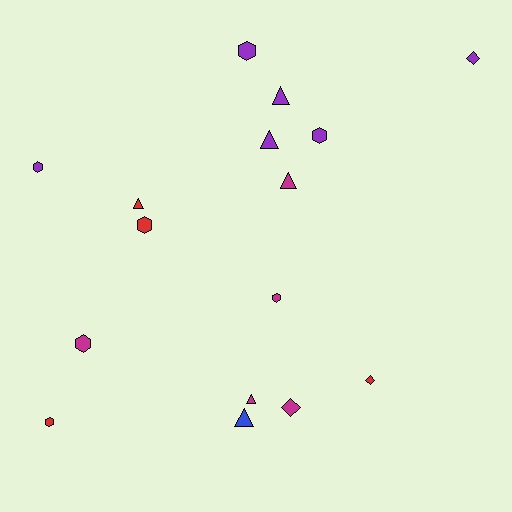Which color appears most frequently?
Purple, with 6 objects.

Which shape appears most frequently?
Hexagon, with 7 objects.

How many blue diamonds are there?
There are no blue diamonds.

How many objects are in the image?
There are 16 objects.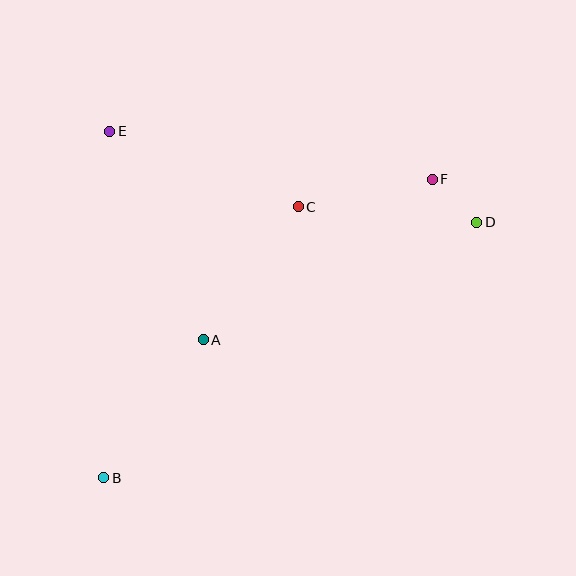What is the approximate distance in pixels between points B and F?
The distance between B and F is approximately 444 pixels.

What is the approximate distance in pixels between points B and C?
The distance between B and C is approximately 334 pixels.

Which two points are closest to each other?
Points D and F are closest to each other.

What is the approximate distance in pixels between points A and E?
The distance between A and E is approximately 228 pixels.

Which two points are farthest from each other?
Points B and D are farthest from each other.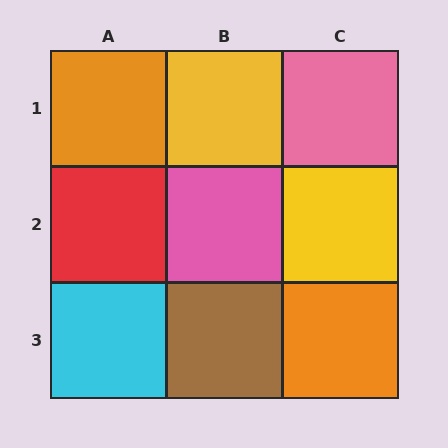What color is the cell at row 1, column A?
Orange.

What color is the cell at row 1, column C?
Pink.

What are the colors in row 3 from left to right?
Cyan, brown, orange.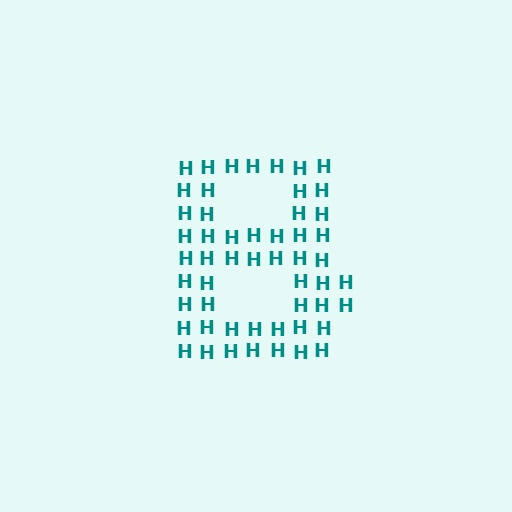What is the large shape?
The large shape is the letter B.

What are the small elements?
The small elements are letter H's.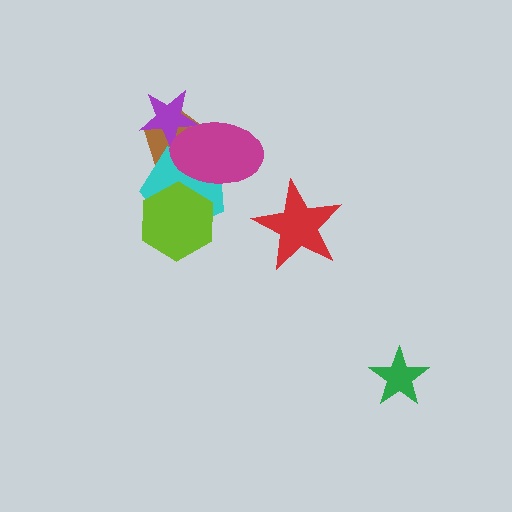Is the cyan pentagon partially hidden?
Yes, it is partially covered by another shape.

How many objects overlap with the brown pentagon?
3 objects overlap with the brown pentagon.